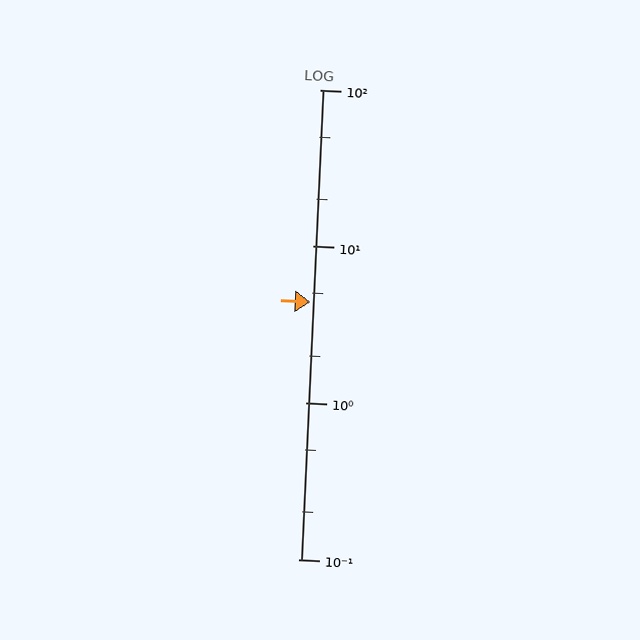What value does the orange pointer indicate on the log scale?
The pointer indicates approximately 4.4.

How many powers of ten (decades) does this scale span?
The scale spans 3 decades, from 0.1 to 100.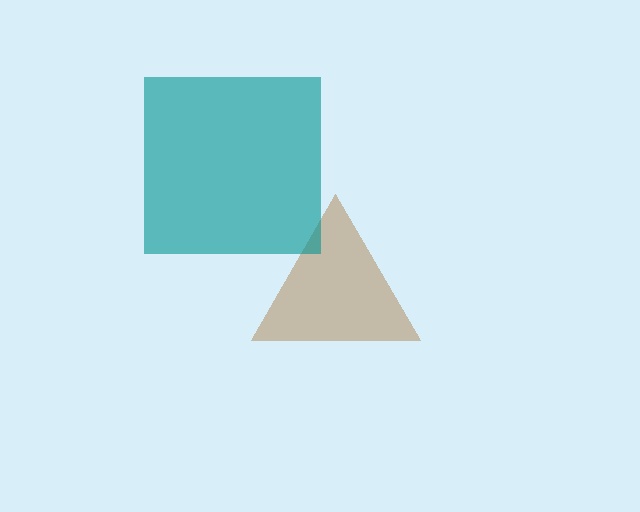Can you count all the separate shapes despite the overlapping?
Yes, there are 2 separate shapes.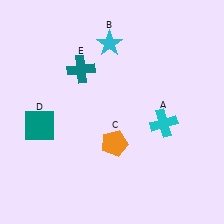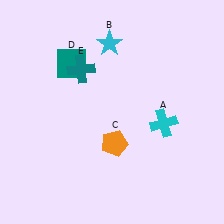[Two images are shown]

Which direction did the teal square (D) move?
The teal square (D) moved up.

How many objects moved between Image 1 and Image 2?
1 object moved between the two images.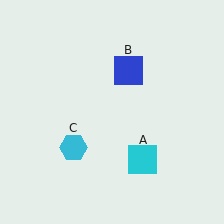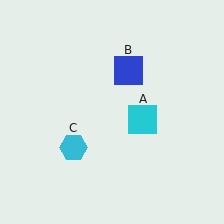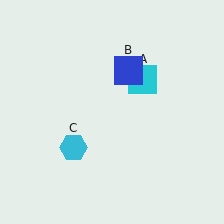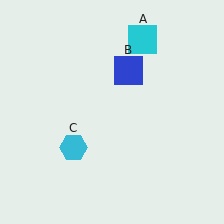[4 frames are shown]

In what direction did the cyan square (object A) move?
The cyan square (object A) moved up.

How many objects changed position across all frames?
1 object changed position: cyan square (object A).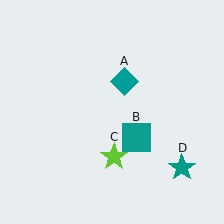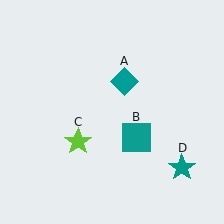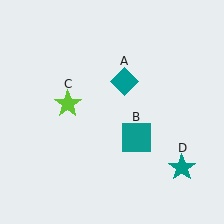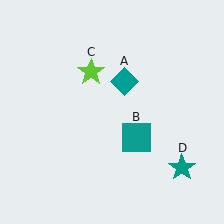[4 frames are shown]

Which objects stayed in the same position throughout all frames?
Teal diamond (object A) and teal square (object B) and teal star (object D) remained stationary.